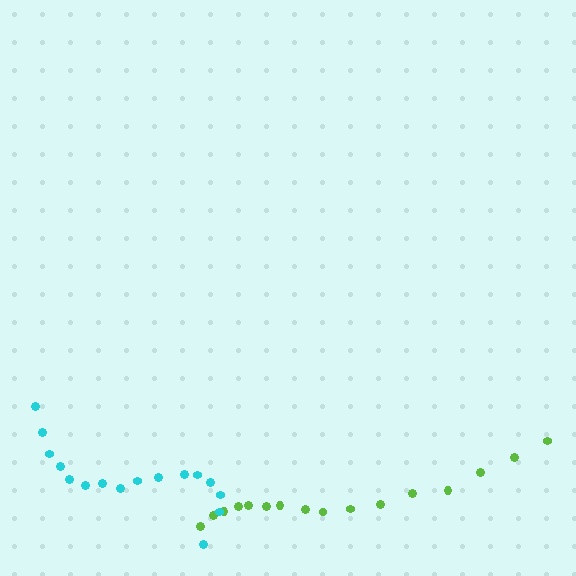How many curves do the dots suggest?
There are 2 distinct paths.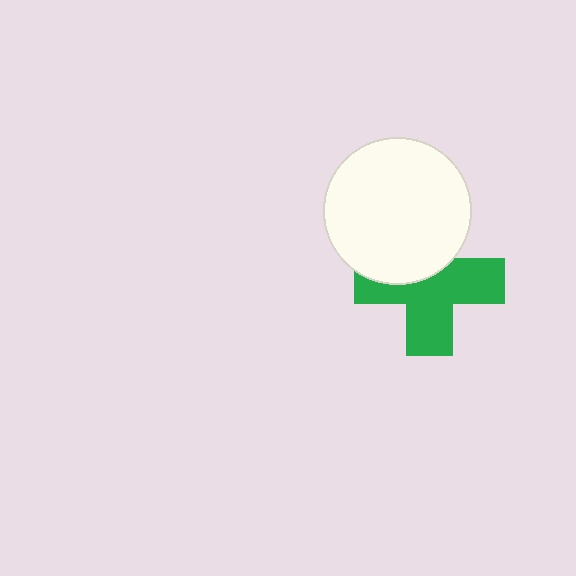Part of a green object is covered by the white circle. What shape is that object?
It is a cross.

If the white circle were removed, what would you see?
You would see the complete green cross.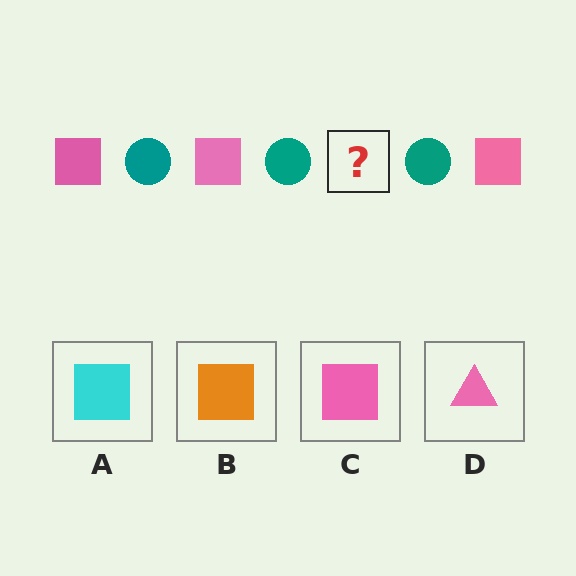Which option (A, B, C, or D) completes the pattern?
C.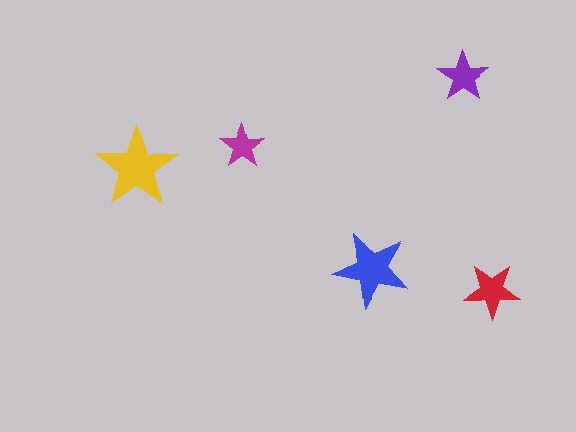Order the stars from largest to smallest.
the yellow one, the blue one, the red one, the purple one, the magenta one.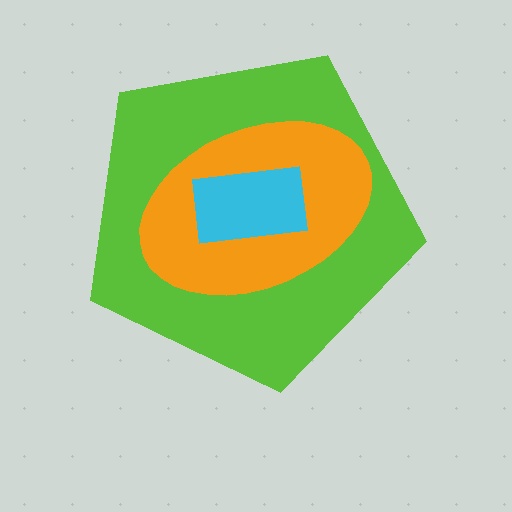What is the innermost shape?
The cyan rectangle.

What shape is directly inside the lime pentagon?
The orange ellipse.